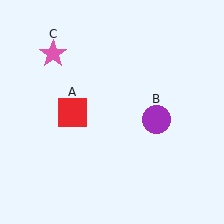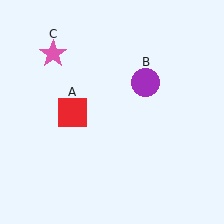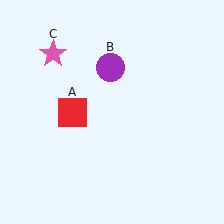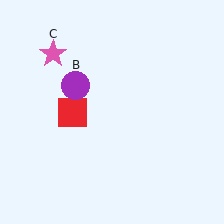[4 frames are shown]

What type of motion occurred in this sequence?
The purple circle (object B) rotated counterclockwise around the center of the scene.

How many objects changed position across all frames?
1 object changed position: purple circle (object B).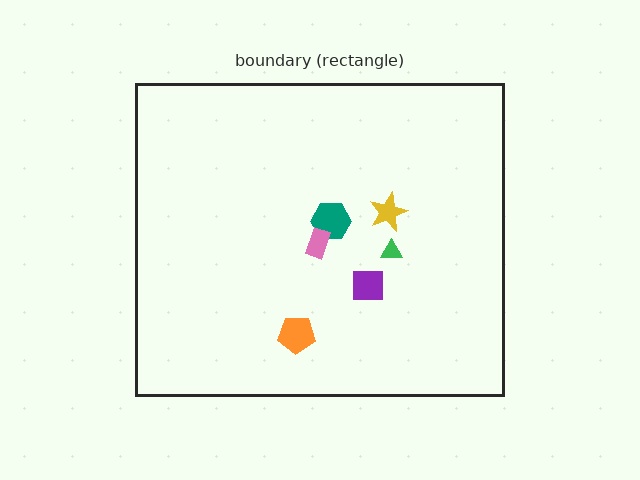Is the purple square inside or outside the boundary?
Inside.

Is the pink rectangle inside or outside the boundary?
Inside.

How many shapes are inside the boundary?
6 inside, 0 outside.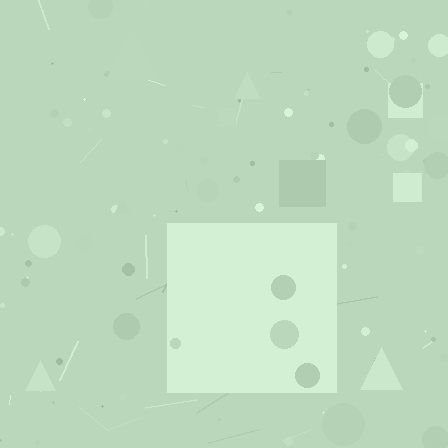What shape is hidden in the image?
A square is hidden in the image.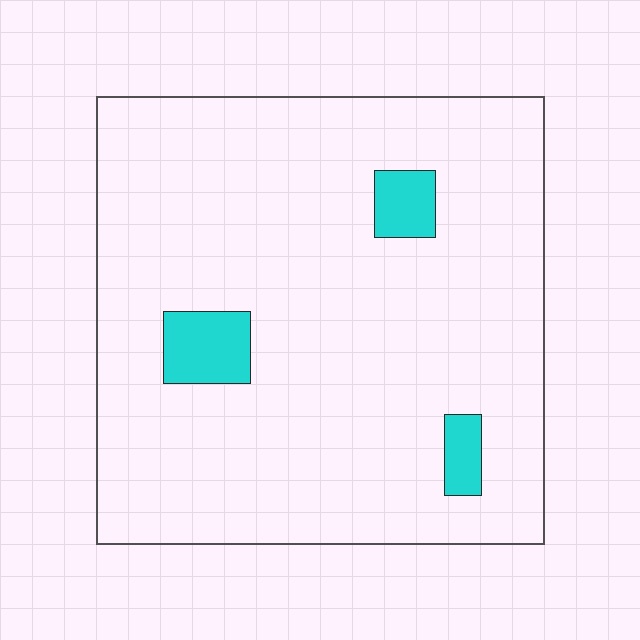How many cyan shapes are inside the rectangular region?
3.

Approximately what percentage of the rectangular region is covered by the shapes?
Approximately 5%.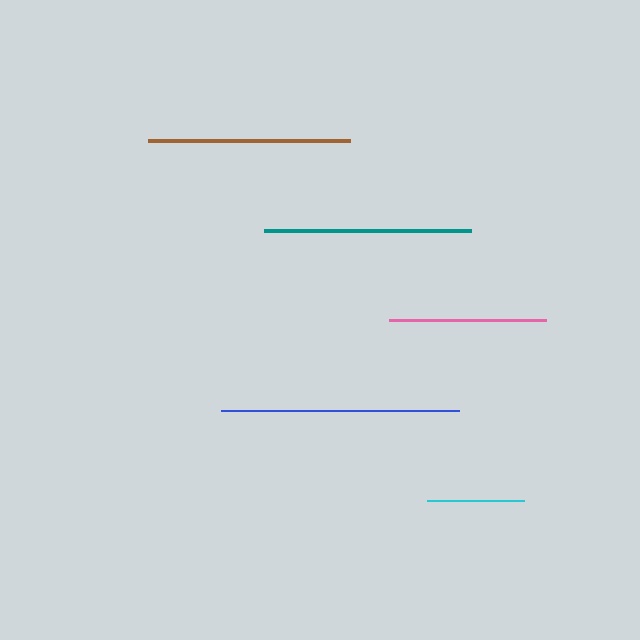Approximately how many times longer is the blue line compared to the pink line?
The blue line is approximately 1.5 times the length of the pink line.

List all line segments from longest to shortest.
From longest to shortest: blue, teal, brown, pink, cyan.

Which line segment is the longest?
The blue line is the longest at approximately 238 pixels.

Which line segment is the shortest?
The cyan line is the shortest at approximately 97 pixels.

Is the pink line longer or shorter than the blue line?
The blue line is longer than the pink line.